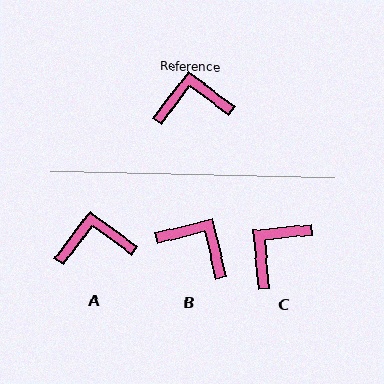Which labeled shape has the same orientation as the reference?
A.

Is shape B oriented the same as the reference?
No, it is off by about 39 degrees.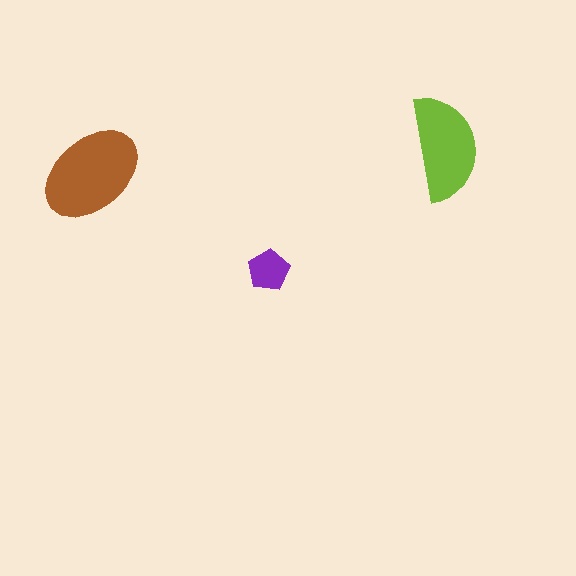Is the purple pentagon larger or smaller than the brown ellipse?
Smaller.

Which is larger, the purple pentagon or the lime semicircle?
The lime semicircle.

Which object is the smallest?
The purple pentagon.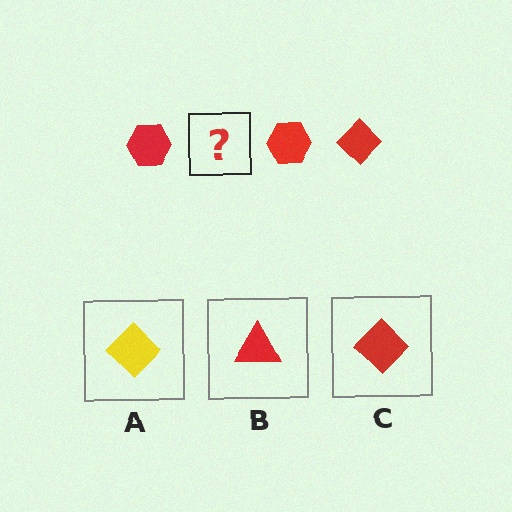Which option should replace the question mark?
Option C.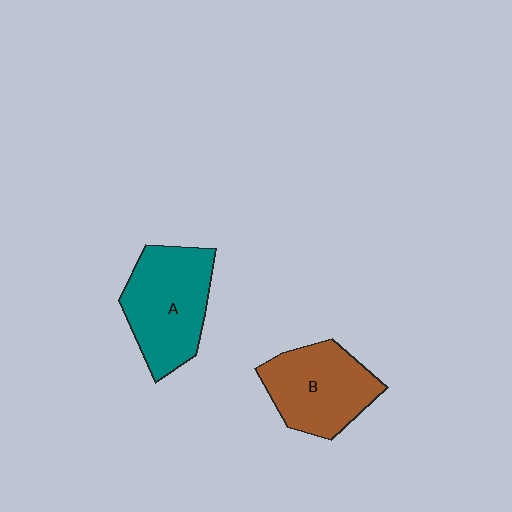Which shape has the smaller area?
Shape B (brown).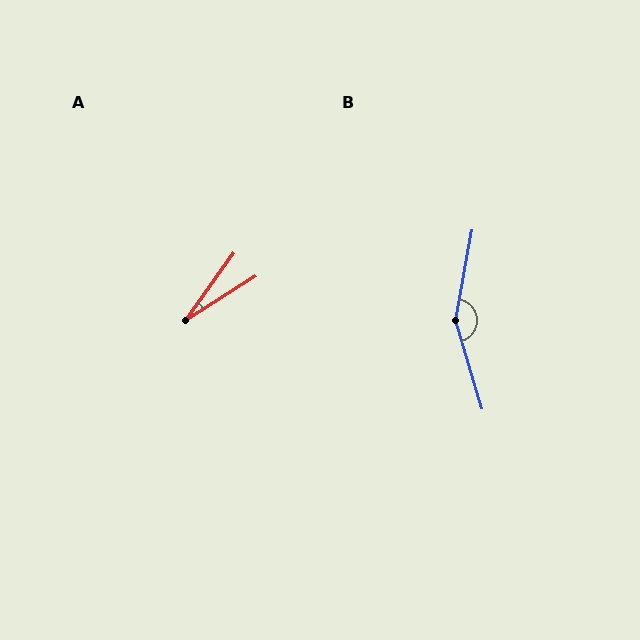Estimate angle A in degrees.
Approximately 22 degrees.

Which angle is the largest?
B, at approximately 153 degrees.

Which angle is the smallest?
A, at approximately 22 degrees.